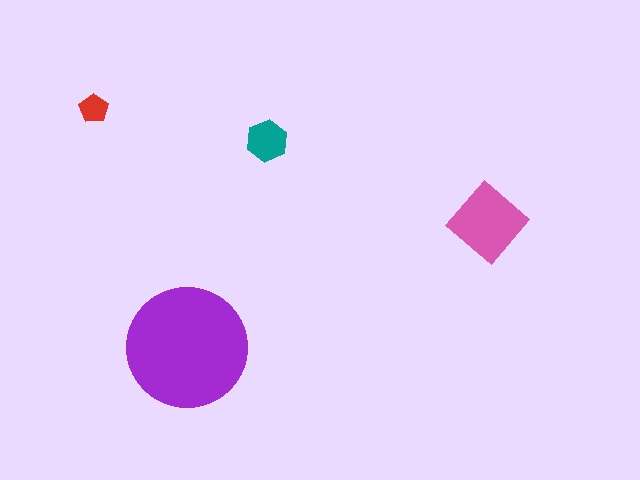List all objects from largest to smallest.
The purple circle, the pink diamond, the teal hexagon, the red pentagon.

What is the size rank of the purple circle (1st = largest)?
1st.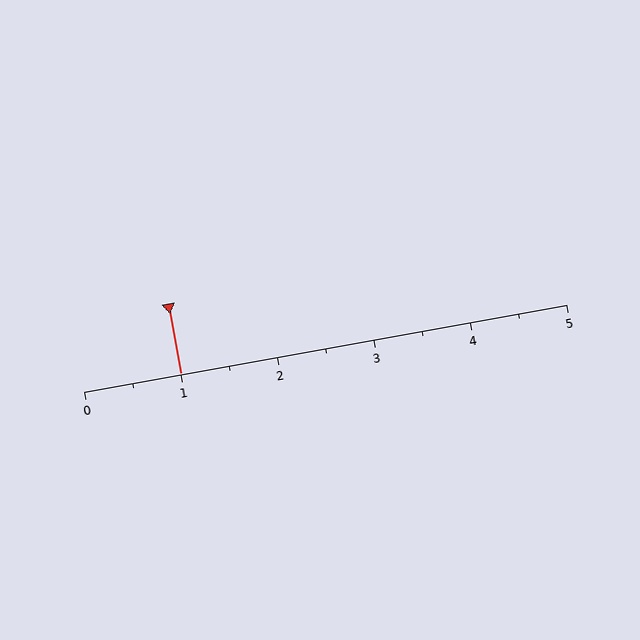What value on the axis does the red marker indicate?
The marker indicates approximately 1.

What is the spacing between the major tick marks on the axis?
The major ticks are spaced 1 apart.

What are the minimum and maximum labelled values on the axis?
The axis runs from 0 to 5.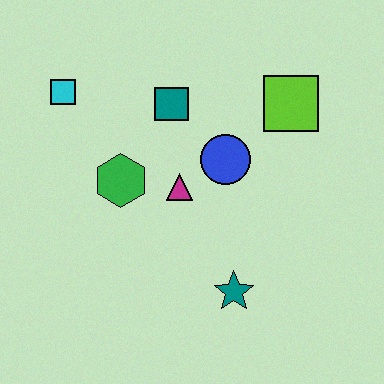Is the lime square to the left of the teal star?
No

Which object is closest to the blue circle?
The magenta triangle is closest to the blue circle.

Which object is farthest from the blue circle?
The cyan square is farthest from the blue circle.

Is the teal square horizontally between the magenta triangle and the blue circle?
No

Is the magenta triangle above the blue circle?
No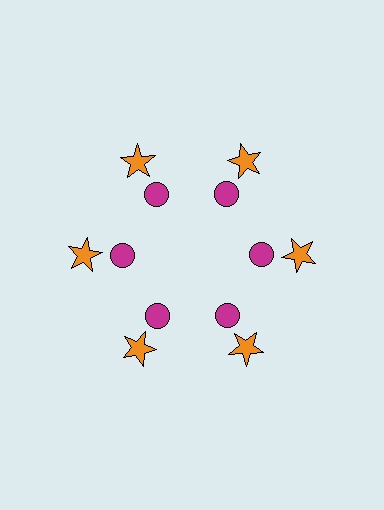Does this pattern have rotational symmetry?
Yes, this pattern has 6-fold rotational symmetry. It looks the same after rotating 60 degrees around the center.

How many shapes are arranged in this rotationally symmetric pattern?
There are 12 shapes, arranged in 6 groups of 2.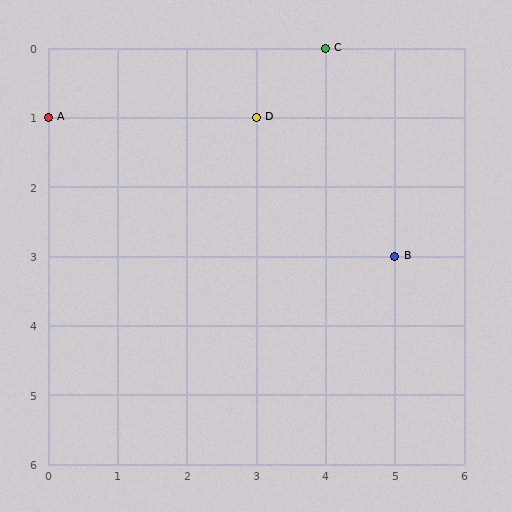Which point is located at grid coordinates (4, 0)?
Point C is at (4, 0).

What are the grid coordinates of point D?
Point D is at grid coordinates (3, 1).